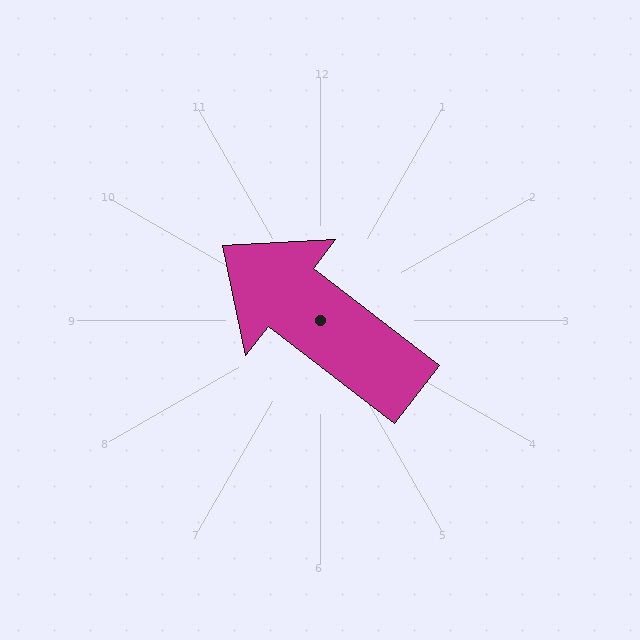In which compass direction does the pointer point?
Northwest.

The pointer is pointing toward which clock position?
Roughly 10 o'clock.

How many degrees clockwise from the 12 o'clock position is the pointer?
Approximately 308 degrees.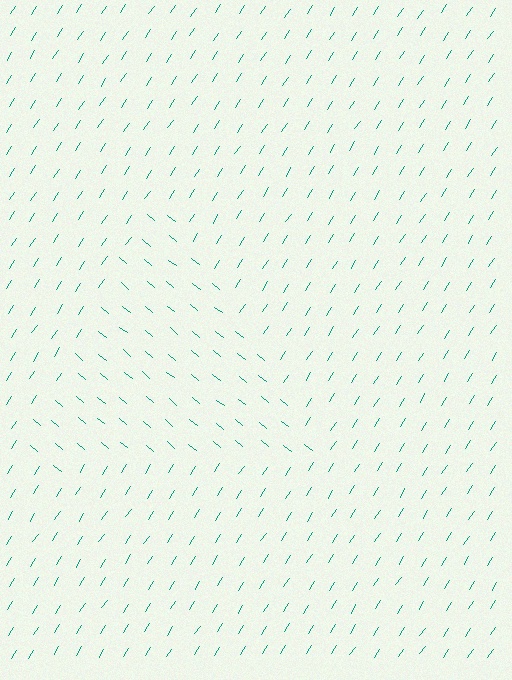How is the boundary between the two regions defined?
The boundary is defined purely by a change in line orientation (approximately 83 degrees difference). All lines are the same color and thickness.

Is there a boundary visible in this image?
Yes, there is a texture boundary formed by a change in line orientation.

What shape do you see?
I see a triangle.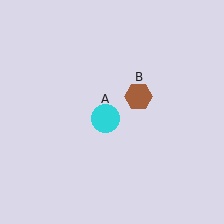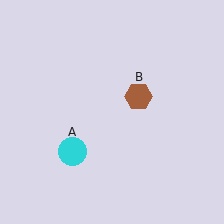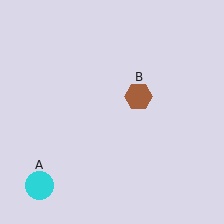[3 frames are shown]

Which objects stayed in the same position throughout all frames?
Brown hexagon (object B) remained stationary.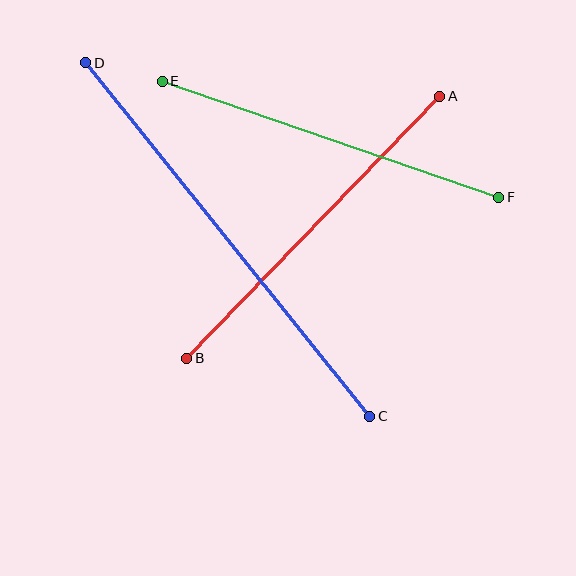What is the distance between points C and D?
The distance is approximately 453 pixels.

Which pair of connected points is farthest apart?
Points C and D are farthest apart.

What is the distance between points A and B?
The distance is approximately 364 pixels.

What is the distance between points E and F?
The distance is approximately 356 pixels.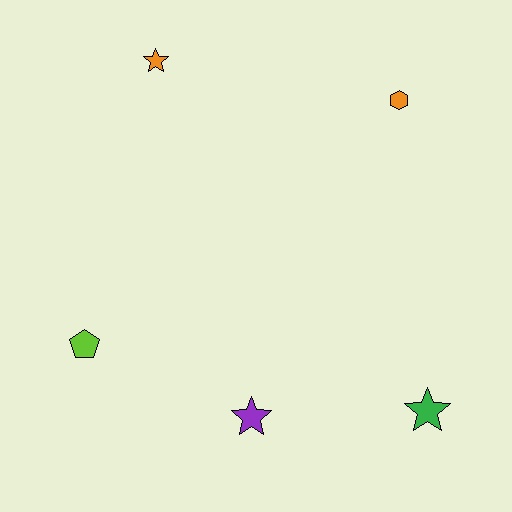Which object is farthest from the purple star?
The orange star is farthest from the purple star.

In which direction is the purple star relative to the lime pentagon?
The purple star is to the right of the lime pentagon.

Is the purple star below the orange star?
Yes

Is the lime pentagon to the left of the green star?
Yes